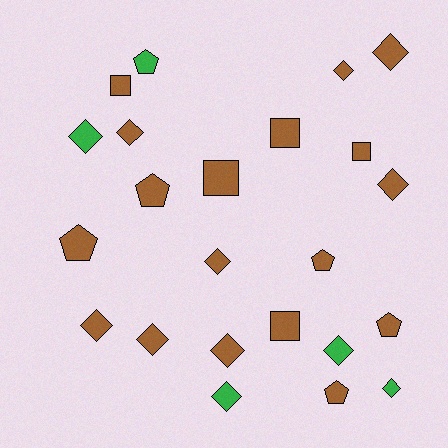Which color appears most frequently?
Brown, with 18 objects.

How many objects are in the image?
There are 23 objects.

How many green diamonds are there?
There are 4 green diamonds.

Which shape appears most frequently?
Diamond, with 12 objects.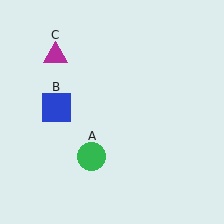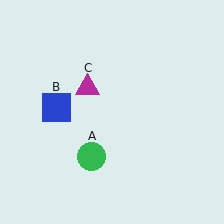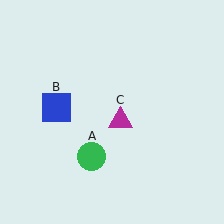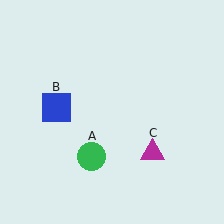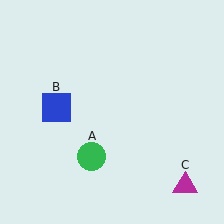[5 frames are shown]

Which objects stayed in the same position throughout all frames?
Green circle (object A) and blue square (object B) remained stationary.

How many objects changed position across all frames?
1 object changed position: magenta triangle (object C).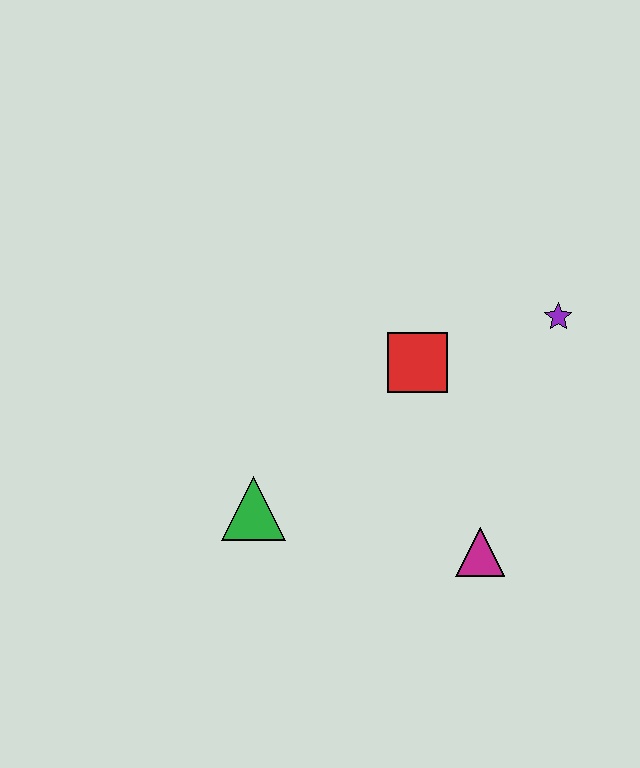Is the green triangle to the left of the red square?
Yes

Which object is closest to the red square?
The purple star is closest to the red square.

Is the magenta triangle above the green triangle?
No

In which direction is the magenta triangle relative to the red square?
The magenta triangle is below the red square.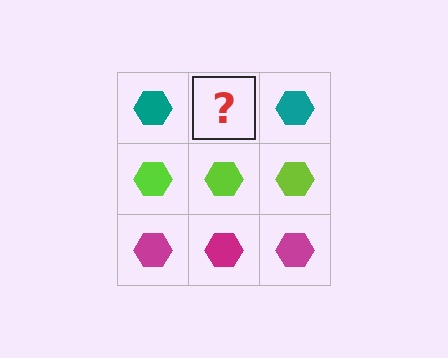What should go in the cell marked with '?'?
The missing cell should contain a teal hexagon.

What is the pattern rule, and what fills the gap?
The rule is that each row has a consistent color. The gap should be filled with a teal hexagon.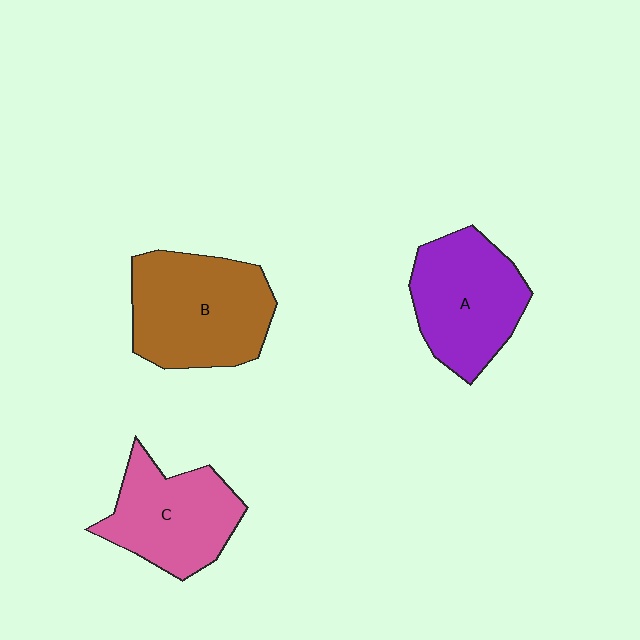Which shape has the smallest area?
Shape C (pink).